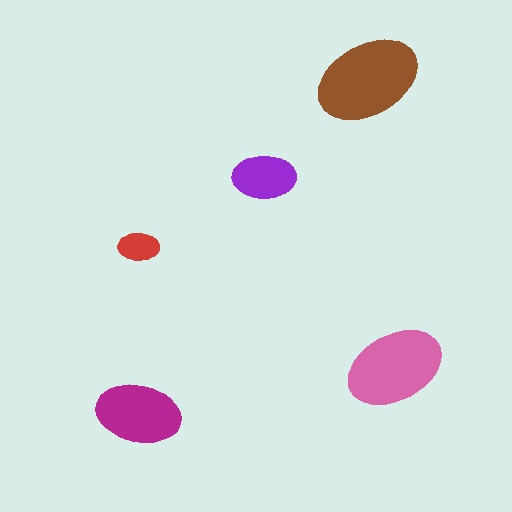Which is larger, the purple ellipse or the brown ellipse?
The brown one.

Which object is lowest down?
The magenta ellipse is bottommost.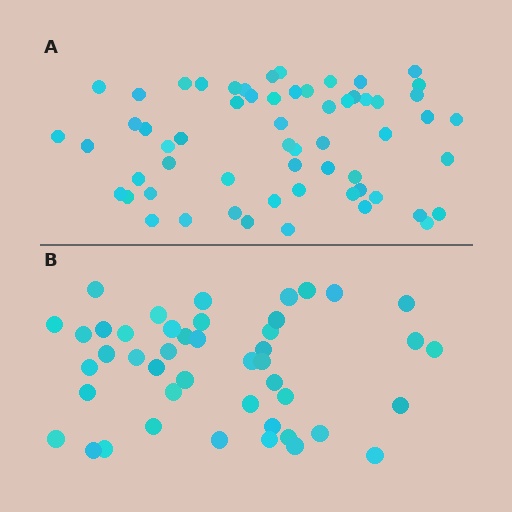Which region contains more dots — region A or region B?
Region A (the top region) has more dots.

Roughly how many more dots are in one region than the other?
Region A has approximately 15 more dots than region B.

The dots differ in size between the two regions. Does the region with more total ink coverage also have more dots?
No. Region B has more total ink coverage because its dots are larger, but region A actually contains more individual dots. Total area can be misleading — the number of items is what matters here.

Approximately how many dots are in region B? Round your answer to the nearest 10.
About 40 dots. (The exact count is 45, which rounds to 40.)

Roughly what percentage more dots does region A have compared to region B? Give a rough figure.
About 35% more.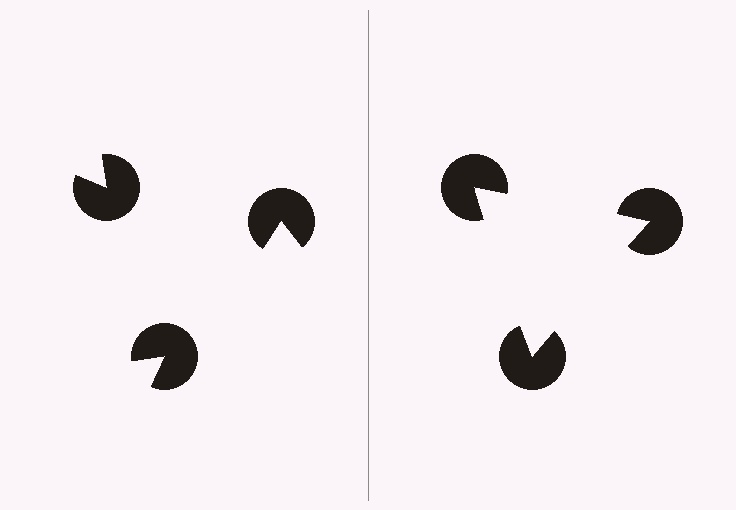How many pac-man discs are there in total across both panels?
6 — 3 on each side.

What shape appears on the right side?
An illusory triangle.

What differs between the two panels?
The pac-man discs are positioned identically on both sides; only the wedge orientations differ. On the right they align to a triangle; on the left they are misaligned.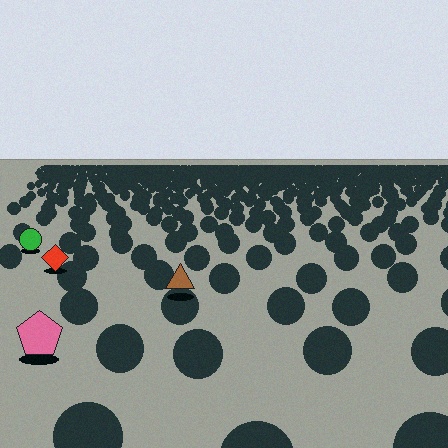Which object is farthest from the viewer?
The green circle is farthest from the viewer. It appears smaller and the ground texture around it is denser.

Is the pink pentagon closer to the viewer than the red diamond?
Yes. The pink pentagon is closer — you can tell from the texture gradient: the ground texture is coarser near it.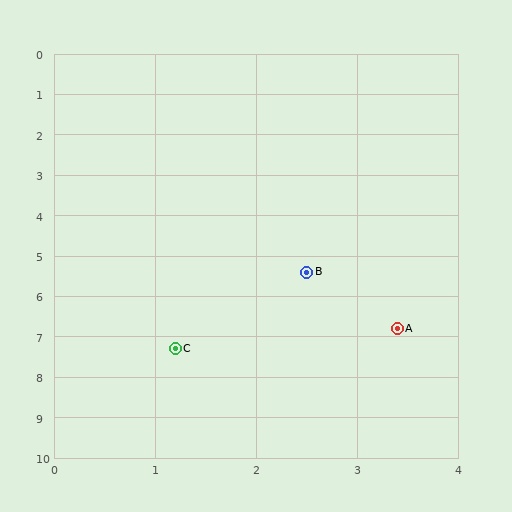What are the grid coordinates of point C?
Point C is at approximately (1.2, 7.3).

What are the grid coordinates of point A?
Point A is at approximately (3.4, 6.8).